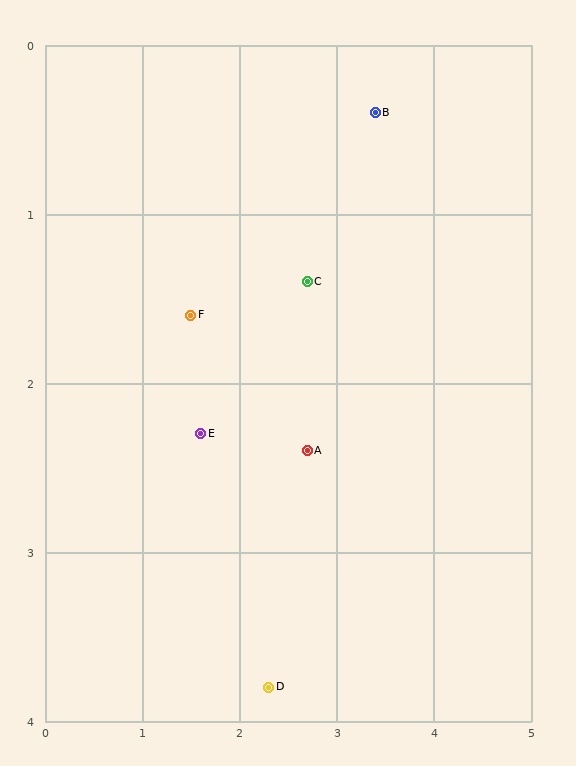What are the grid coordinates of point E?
Point E is at approximately (1.6, 2.3).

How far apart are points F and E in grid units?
Points F and E are about 0.7 grid units apart.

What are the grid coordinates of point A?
Point A is at approximately (2.7, 2.4).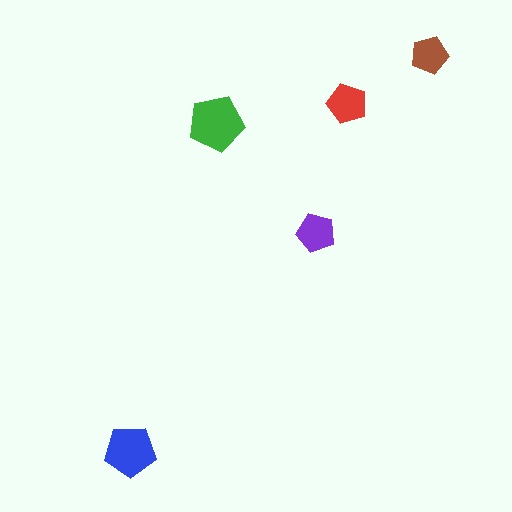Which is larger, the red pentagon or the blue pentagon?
The blue one.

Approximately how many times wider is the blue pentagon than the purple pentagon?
About 1.5 times wider.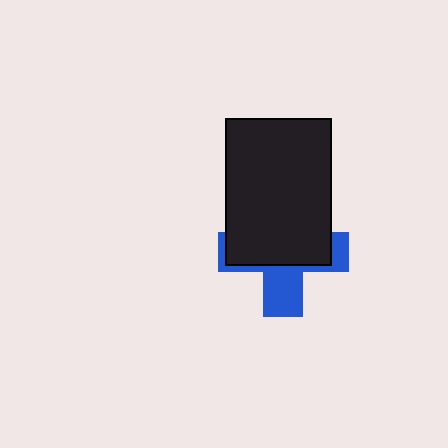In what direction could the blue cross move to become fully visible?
The blue cross could move down. That would shift it out from behind the black rectangle entirely.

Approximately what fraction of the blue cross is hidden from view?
Roughly 60% of the blue cross is hidden behind the black rectangle.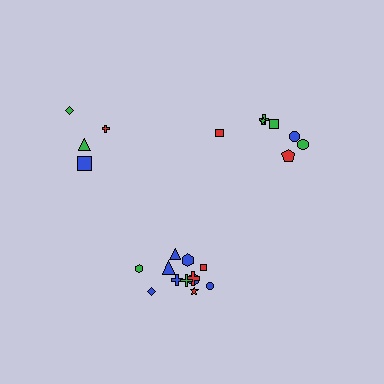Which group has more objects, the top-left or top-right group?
The top-right group.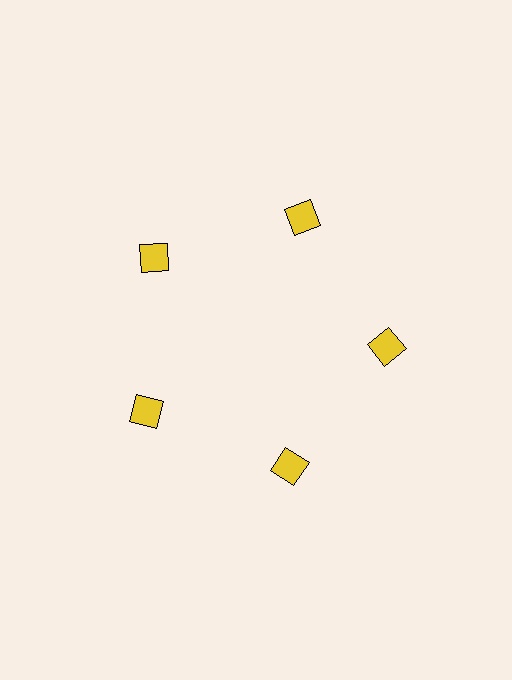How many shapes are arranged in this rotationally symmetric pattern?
There are 5 shapes, arranged in 5 groups of 1.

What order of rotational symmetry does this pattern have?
This pattern has 5-fold rotational symmetry.